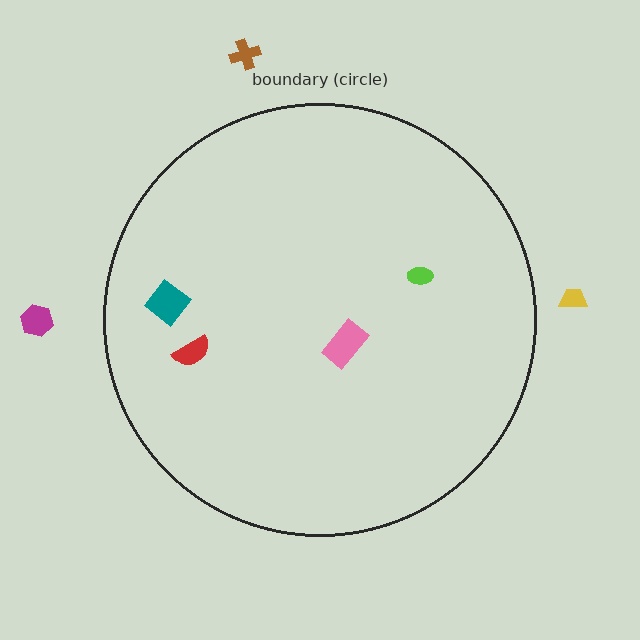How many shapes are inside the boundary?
4 inside, 3 outside.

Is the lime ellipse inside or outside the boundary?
Inside.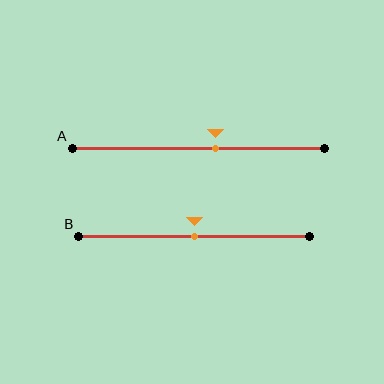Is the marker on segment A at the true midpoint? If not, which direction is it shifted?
No, the marker on segment A is shifted to the right by about 7% of the segment length.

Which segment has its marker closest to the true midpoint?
Segment B has its marker closest to the true midpoint.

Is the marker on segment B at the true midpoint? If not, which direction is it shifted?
Yes, the marker on segment B is at the true midpoint.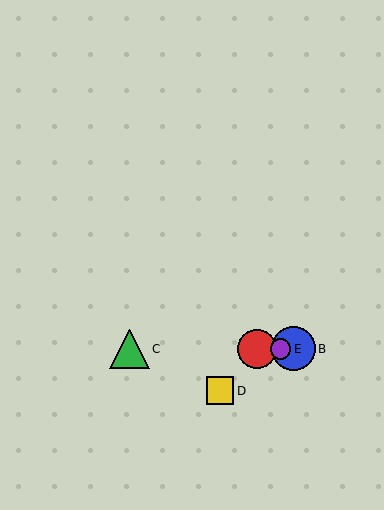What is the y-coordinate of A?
Object A is at y≈349.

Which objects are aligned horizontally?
Objects A, B, C, E are aligned horizontally.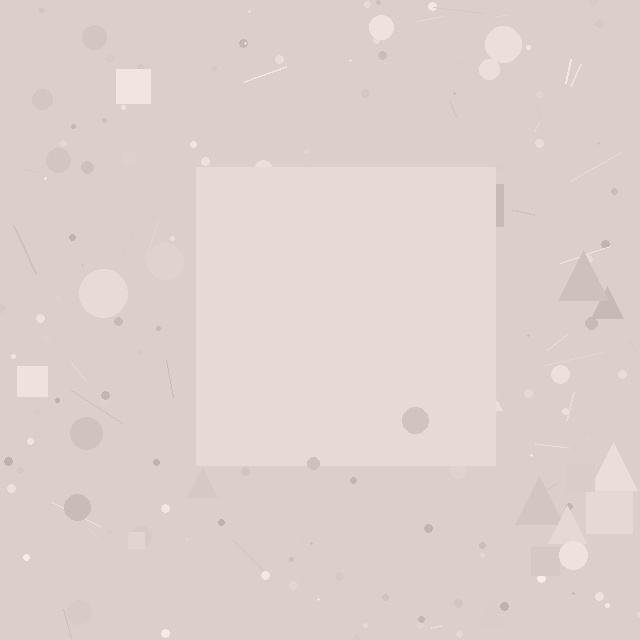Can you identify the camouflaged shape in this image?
The camouflaged shape is a square.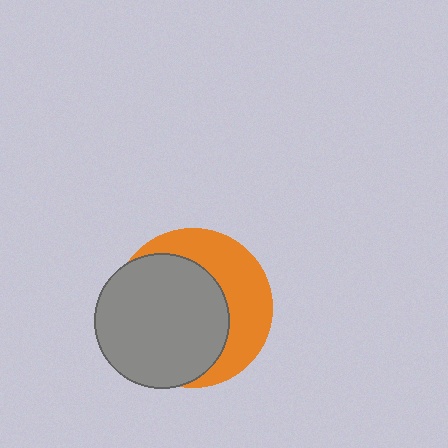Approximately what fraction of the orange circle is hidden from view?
Roughly 60% of the orange circle is hidden behind the gray circle.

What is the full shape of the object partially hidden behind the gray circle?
The partially hidden object is an orange circle.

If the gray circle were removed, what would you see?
You would see the complete orange circle.